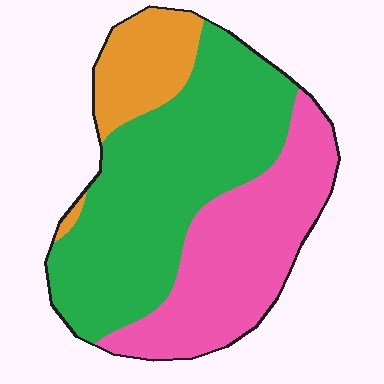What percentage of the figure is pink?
Pink takes up between a third and a half of the figure.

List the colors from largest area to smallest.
From largest to smallest: green, pink, orange.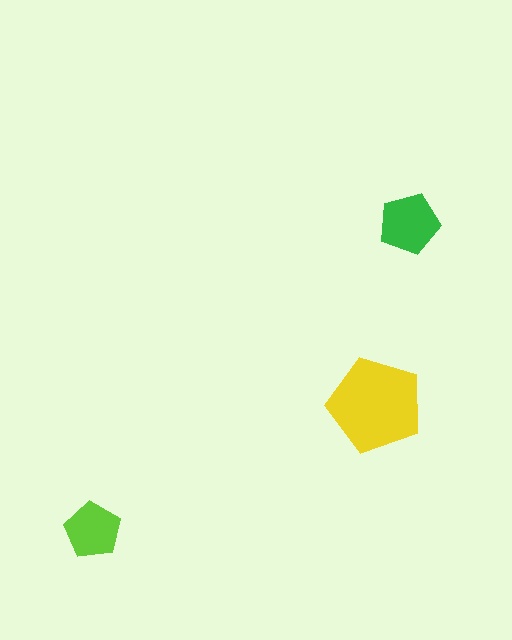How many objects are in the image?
There are 3 objects in the image.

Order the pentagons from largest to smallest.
the yellow one, the green one, the lime one.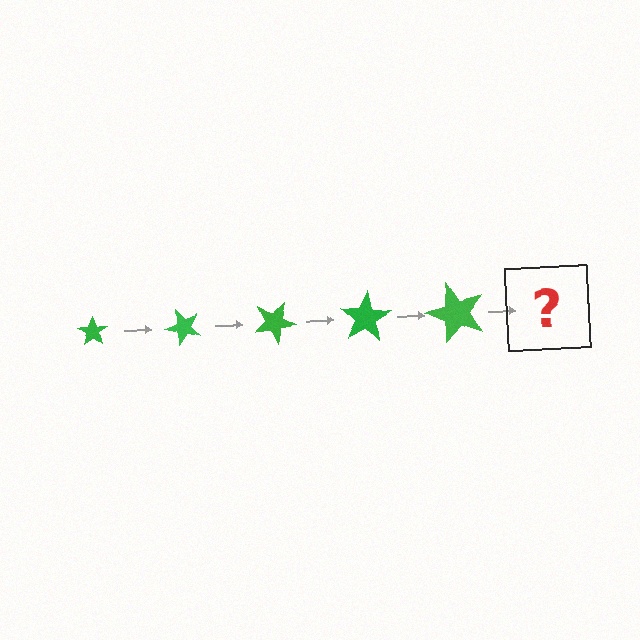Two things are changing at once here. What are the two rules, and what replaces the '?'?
The two rules are that the star grows larger each step and it rotates 50 degrees each step. The '?' should be a star, larger than the previous one and rotated 250 degrees from the start.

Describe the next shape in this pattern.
It should be a star, larger than the previous one and rotated 250 degrees from the start.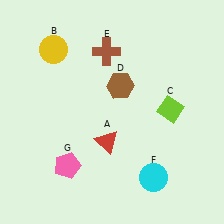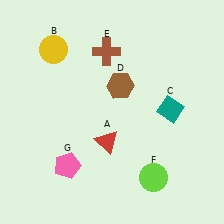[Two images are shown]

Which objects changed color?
C changed from lime to teal. F changed from cyan to lime.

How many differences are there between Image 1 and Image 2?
There are 2 differences between the two images.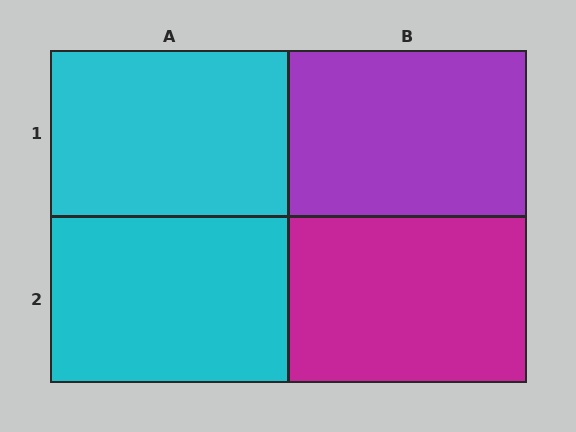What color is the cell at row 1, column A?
Cyan.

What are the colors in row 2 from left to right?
Cyan, magenta.